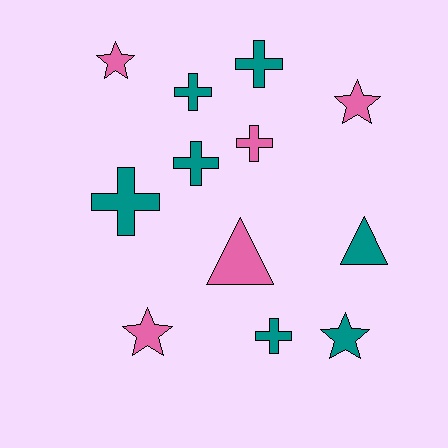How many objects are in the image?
There are 12 objects.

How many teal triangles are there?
There is 1 teal triangle.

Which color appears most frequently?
Teal, with 7 objects.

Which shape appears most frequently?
Cross, with 6 objects.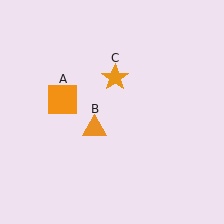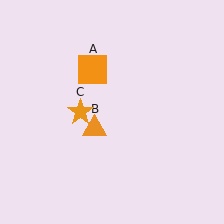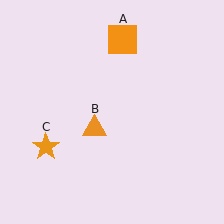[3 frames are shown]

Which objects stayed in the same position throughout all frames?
Orange triangle (object B) remained stationary.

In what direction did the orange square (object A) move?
The orange square (object A) moved up and to the right.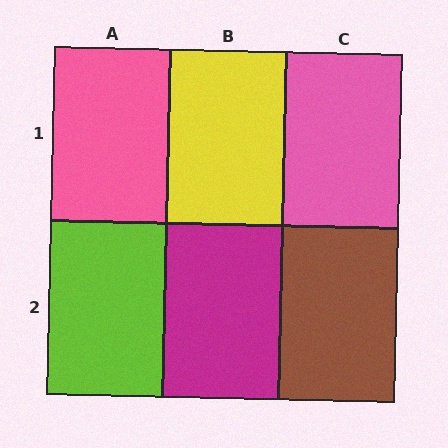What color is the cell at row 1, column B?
Yellow.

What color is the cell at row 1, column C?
Pink.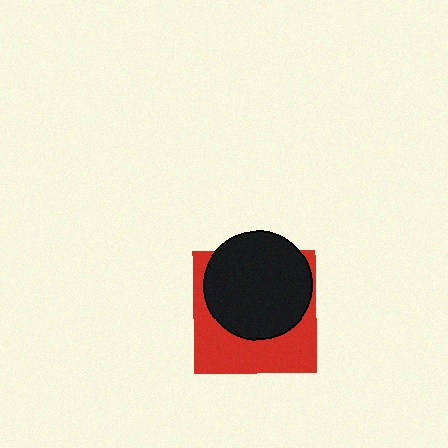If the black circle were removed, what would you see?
You would see the complete red square.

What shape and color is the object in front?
The object in front is a black circle.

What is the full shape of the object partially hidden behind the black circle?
The partially hidden object is a red square.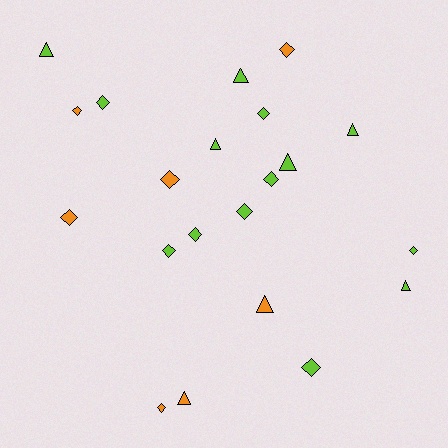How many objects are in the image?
There are 21 objects.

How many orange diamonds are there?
There are 5 orange diamonds.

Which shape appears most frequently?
Diamond, with 13 objects.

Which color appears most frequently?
Lime, with 14 objects.